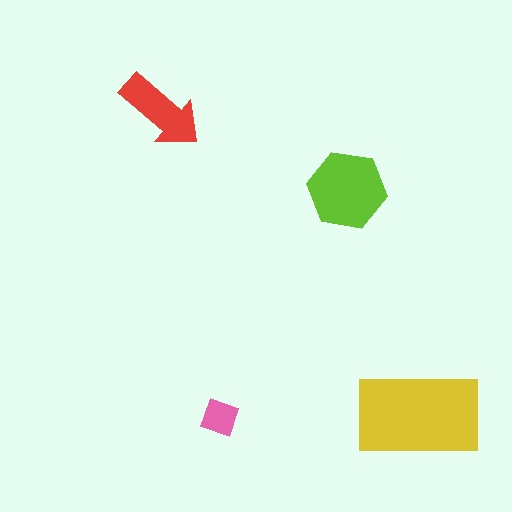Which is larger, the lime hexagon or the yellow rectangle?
The yellow rectangle.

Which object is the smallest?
The pink diamond.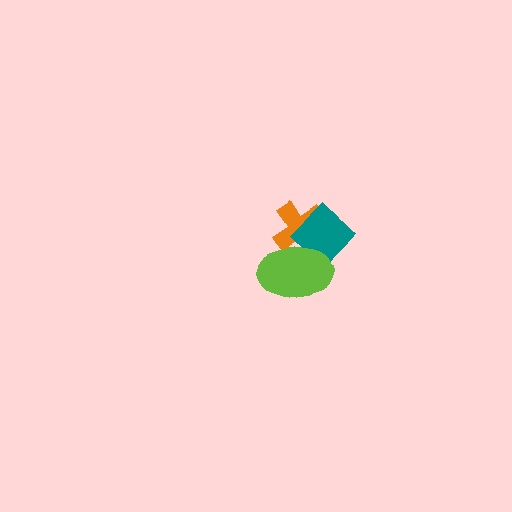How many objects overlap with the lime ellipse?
2 objects overlap with the lime ellipse.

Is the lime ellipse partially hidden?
No, no other shape covers it.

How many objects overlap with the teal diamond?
2 objects overlap with the teal diamond.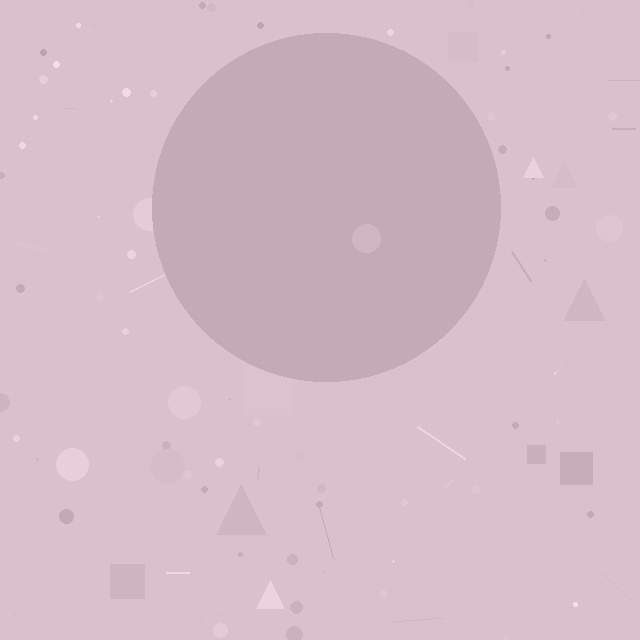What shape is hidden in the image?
A circle is hidden in the image.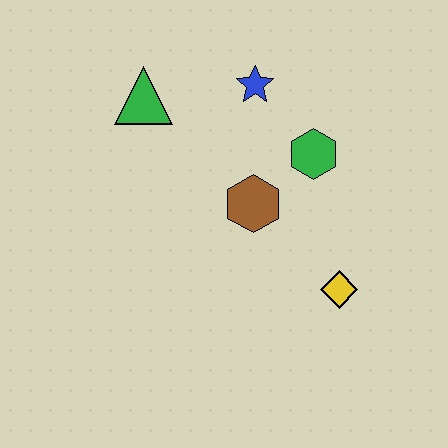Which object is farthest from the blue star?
The yellow diamond is farthest from the blue star.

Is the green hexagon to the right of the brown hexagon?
Yes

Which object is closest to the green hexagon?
The brown hexagon is closest to the green hexagon.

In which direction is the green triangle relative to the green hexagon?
The green triangle is to the left of the green hexagon.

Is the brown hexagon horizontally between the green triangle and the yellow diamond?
Yes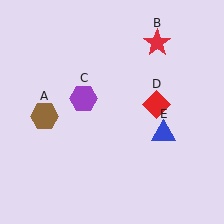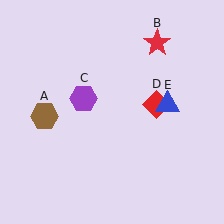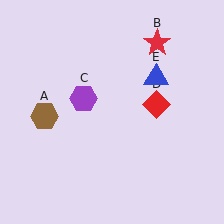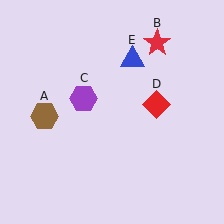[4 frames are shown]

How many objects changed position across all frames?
1 object changed position: blue triangle (object E).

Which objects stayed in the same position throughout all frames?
Brown hexagon (object A) and red star (object B) and purple hexagon (object C) and red diamond (object D) remained stationary.